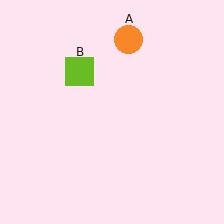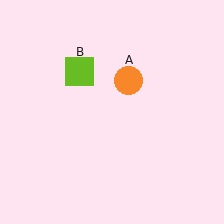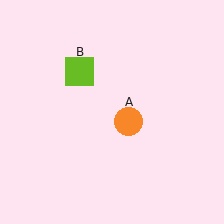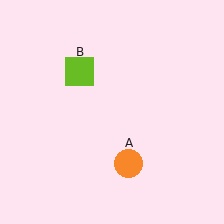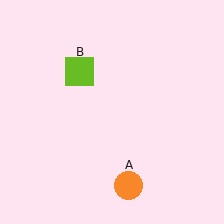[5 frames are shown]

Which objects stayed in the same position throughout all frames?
Lime square (object B) remained stationary.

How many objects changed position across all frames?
1 object changed position: orange circle (object A).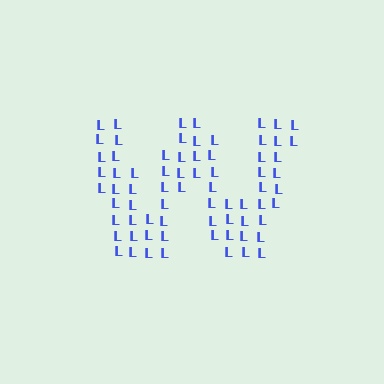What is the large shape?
The large shape is the letter W.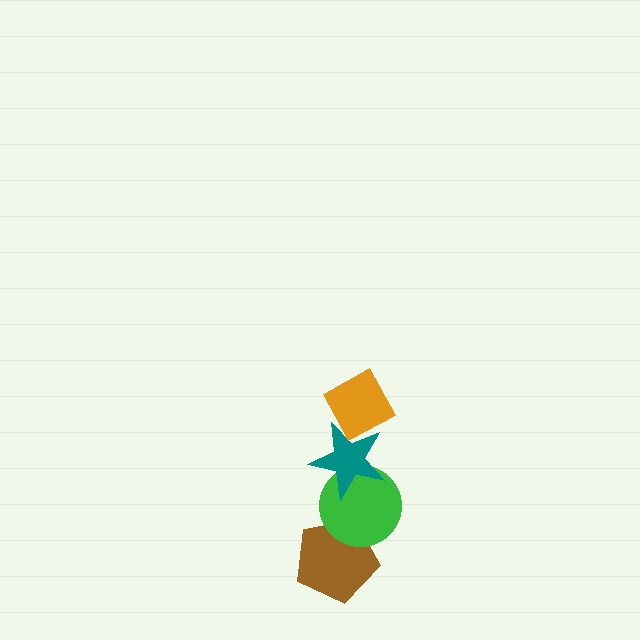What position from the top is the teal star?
The teal star is 2nd from the top.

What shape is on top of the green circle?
The teal star is on top of the green circle.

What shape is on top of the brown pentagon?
The green circle is on top of the brown pentagon.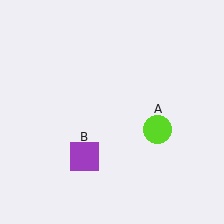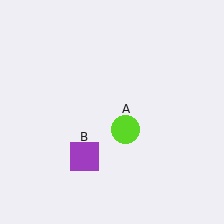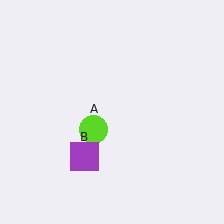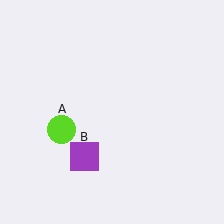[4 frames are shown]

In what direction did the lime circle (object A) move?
The lime circle (object A) moved left.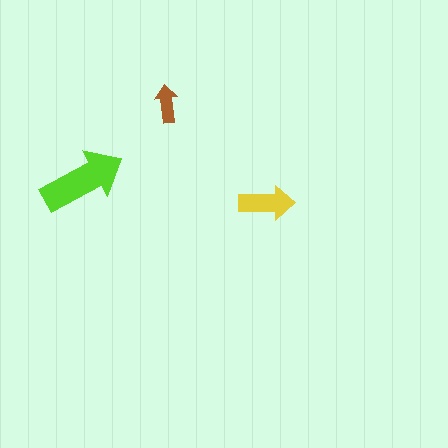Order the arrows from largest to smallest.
the lime one, the yellow one, the brown one.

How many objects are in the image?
There are 3 objects in the image.